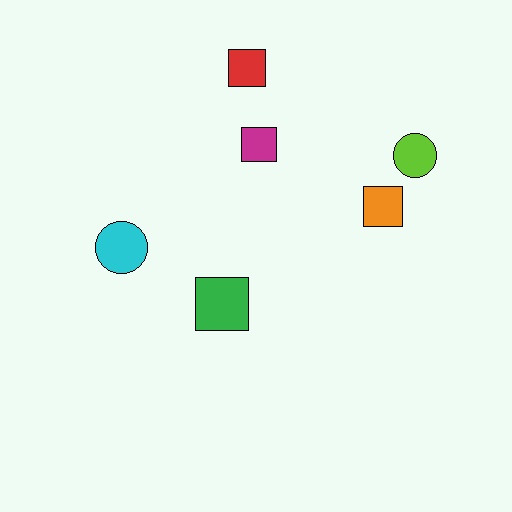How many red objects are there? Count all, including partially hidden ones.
There is 1 red object.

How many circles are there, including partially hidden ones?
There are 2 circles.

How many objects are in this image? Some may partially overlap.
There are 6 objects.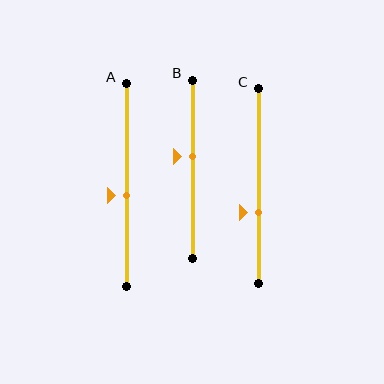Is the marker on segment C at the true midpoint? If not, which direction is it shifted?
No, the marker on segment C is shifted downward by about 14% of the segment length.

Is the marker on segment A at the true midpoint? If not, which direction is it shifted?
No, the marker on segment A is shifted downward by about 5% of the segment length.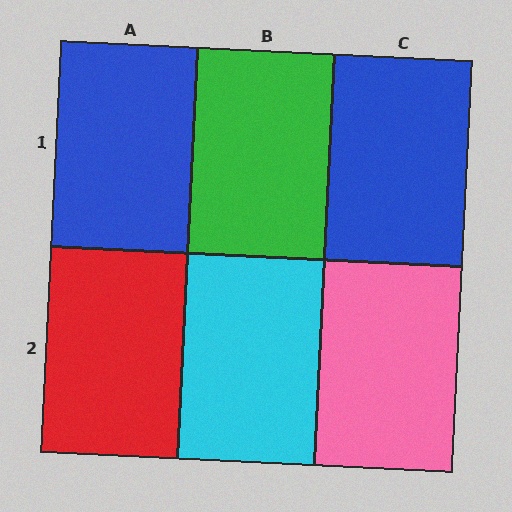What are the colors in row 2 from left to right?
Red, cyan, pink.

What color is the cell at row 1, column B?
Green.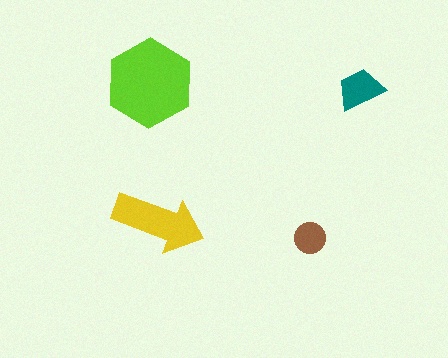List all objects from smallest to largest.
The brown circle, the teal trapezoid, the yellow arrow, the lime hexagon.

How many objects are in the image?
There are 4 objects in the image.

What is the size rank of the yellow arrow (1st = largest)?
2nd.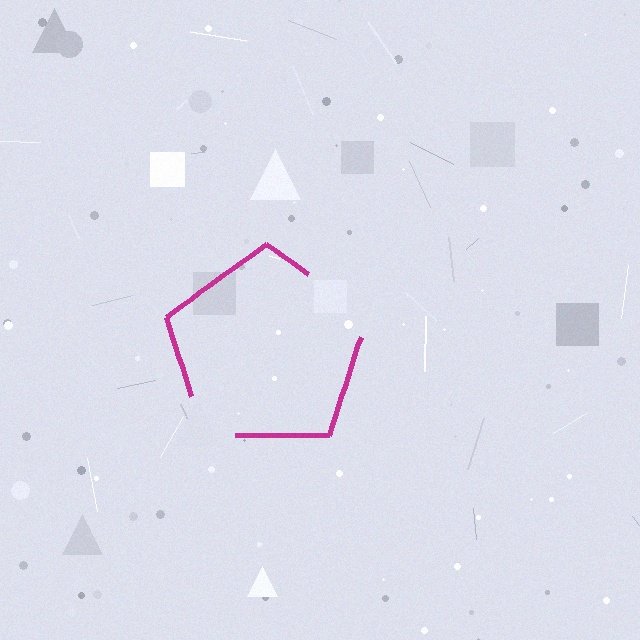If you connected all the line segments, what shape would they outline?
They would outline a pentagon.